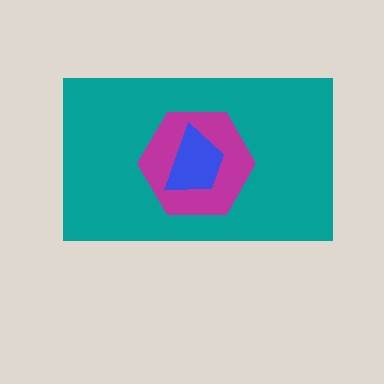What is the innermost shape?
The blue trapezoid.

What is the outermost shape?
The teal rectangle.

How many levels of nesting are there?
3.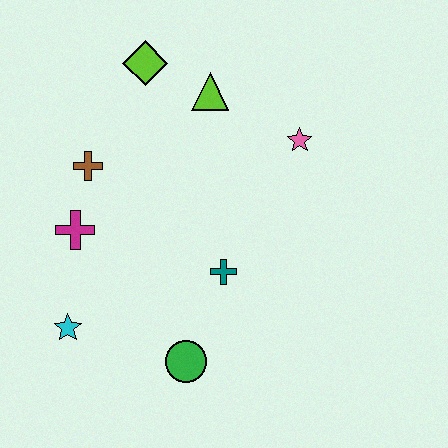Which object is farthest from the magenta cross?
The pink star is farthest from the magenta cross.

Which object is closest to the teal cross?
The green circle is closest to the teal cross.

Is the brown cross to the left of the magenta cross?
No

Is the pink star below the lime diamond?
Yes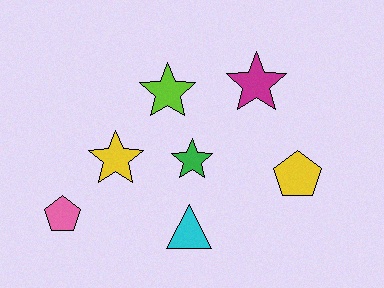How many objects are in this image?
There are 7 objects.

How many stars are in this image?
There are 4 stars.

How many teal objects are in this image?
There are no teal objects.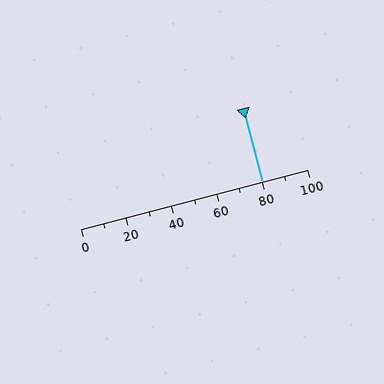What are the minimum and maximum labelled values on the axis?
The axis runs from 0 to 100.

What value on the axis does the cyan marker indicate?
The marker indicates approximately 80.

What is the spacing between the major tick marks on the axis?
The major ticks are spaced 20 apart.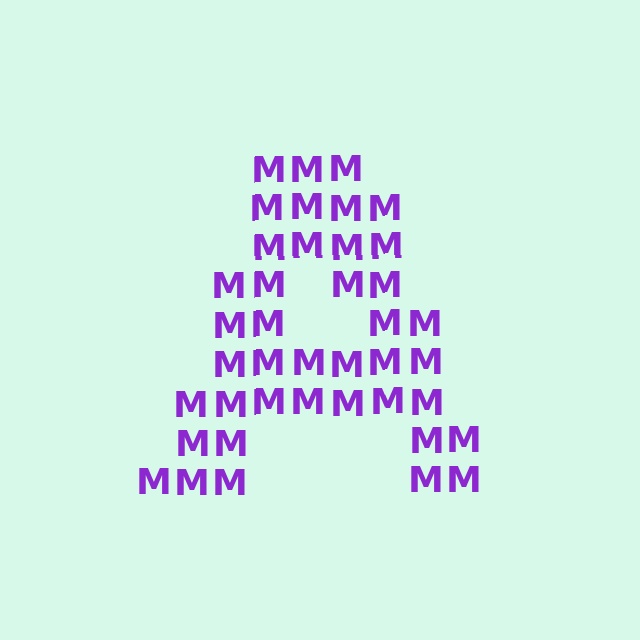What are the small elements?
The small elements are letter M's.